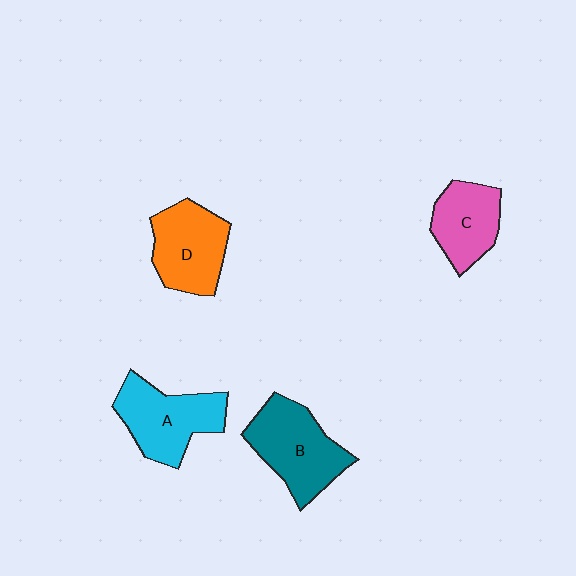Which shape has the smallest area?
Shape C (pink).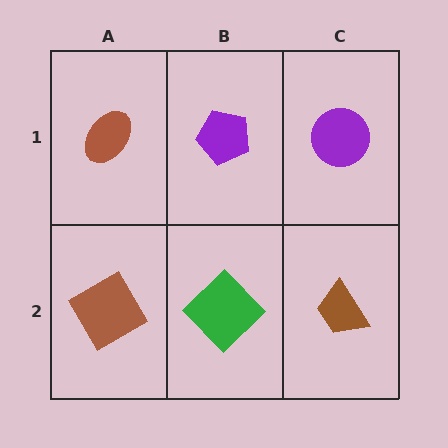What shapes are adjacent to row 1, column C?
A brown trapezoid (row 2, column C), a purple pentagon (row 1, column B).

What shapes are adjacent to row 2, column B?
A purple pentagon (row 1, column B), a brown diamond (row 2, column A), a brown trapezoid (row 2, column C).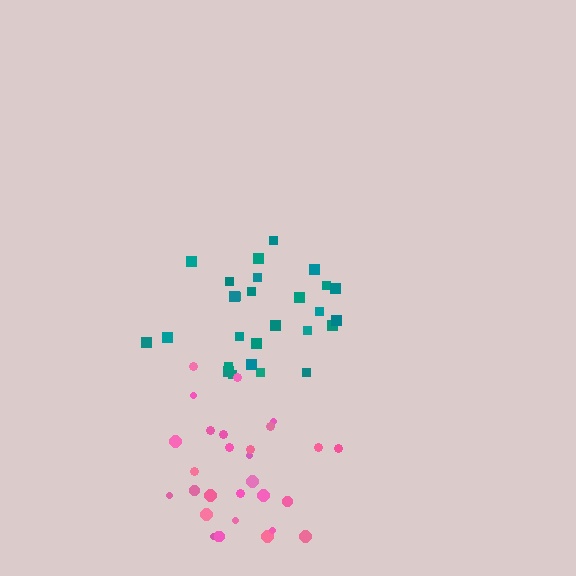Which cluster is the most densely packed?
Teal.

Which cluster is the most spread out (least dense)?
Pink.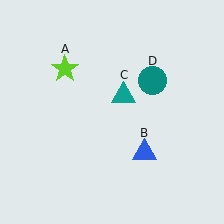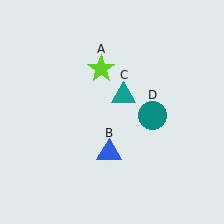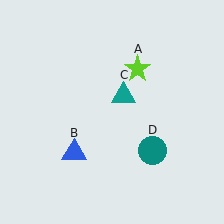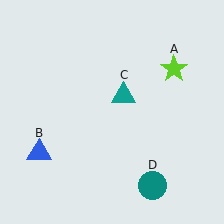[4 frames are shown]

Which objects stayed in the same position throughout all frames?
Teal triangle (object C) remained stationary.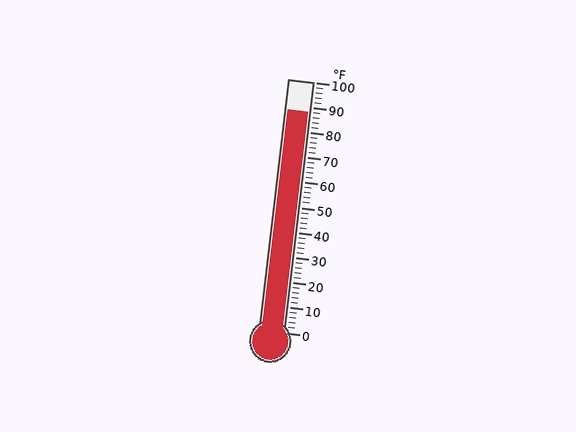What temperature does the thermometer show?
The thermometer shows approximately 88°F.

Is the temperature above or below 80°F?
The temperature is above 80°F.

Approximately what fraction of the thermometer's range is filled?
The thermometer is filled to approximately 90% of its range.